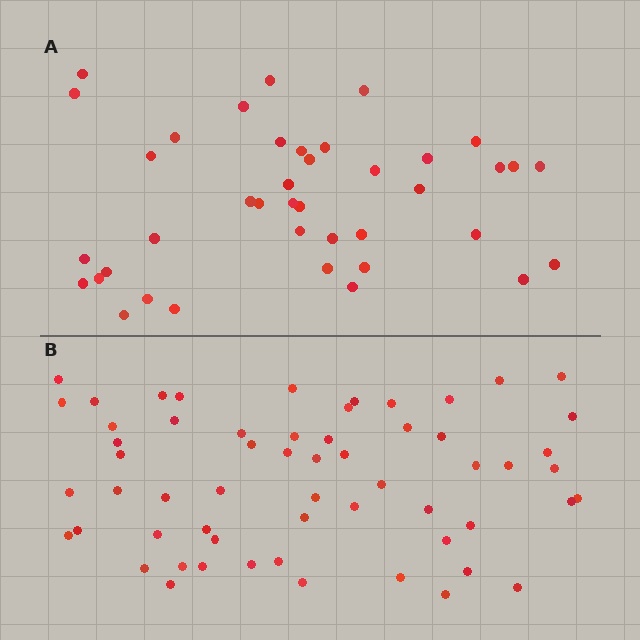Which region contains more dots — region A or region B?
Region B (the bottom region) has more dots.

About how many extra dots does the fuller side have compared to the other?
Region B has approximately 20 more dots than region A.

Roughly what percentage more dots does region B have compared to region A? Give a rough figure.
About 50% more.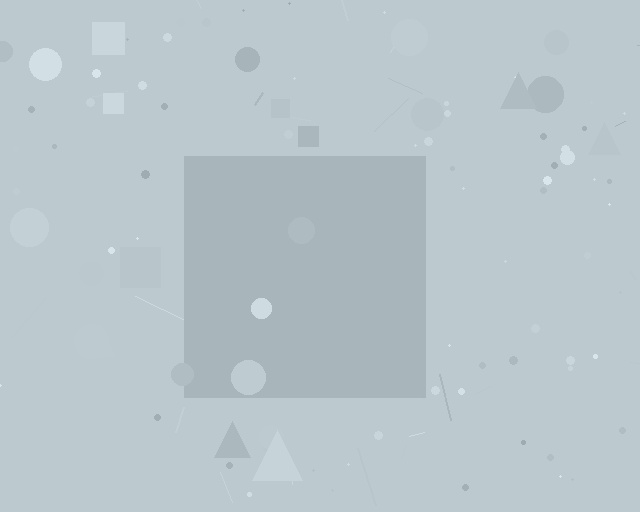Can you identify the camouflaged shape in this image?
The camouflaged shape is a square.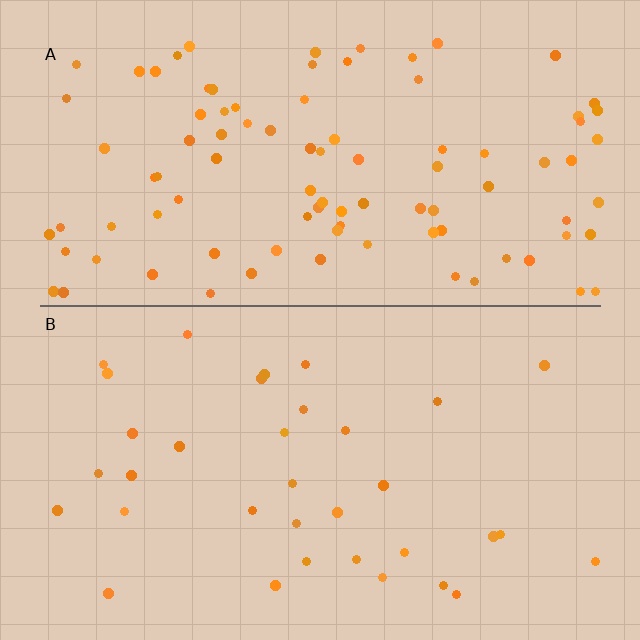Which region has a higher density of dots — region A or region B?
A (the top).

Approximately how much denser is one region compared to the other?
Approximately 2.7× — region A over region B.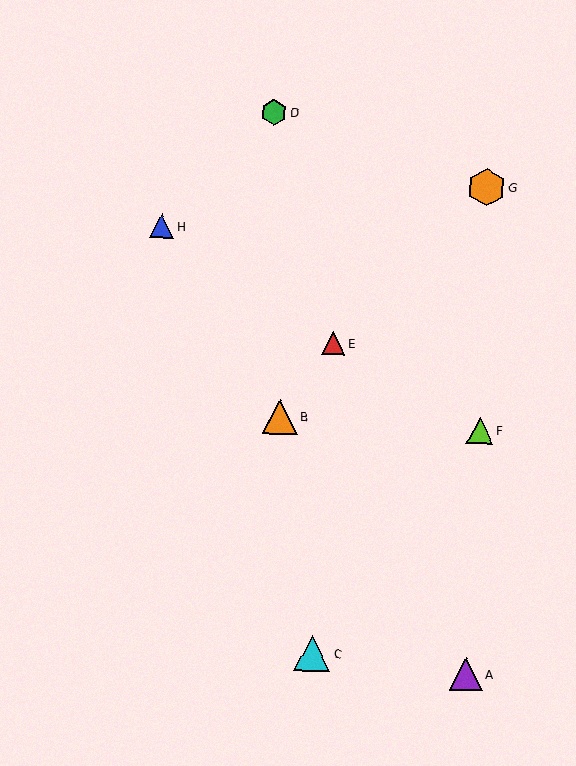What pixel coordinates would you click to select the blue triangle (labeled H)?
Click at (162, 226) to select the blue triangle H.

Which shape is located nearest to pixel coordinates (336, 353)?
The red triangle (labeled E) at (334, 343) is nearest to that location.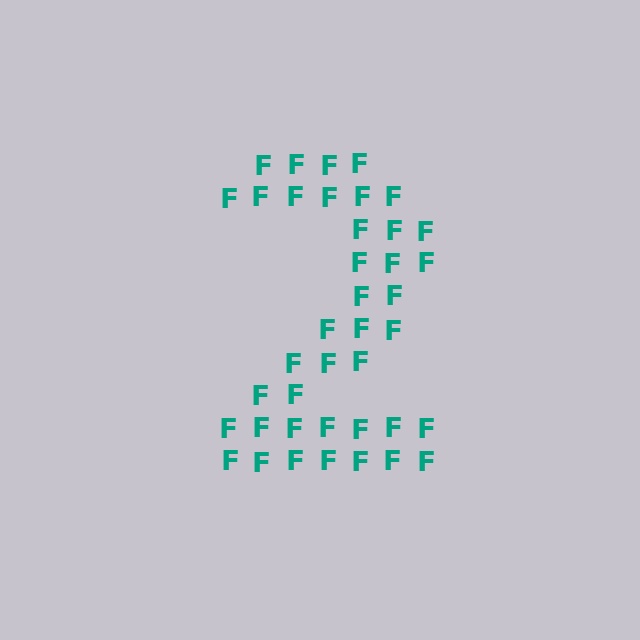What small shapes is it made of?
It is made of small letter F's.